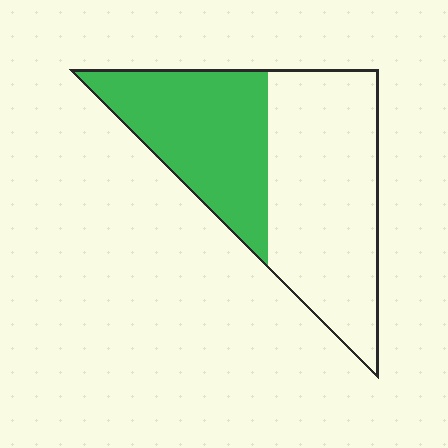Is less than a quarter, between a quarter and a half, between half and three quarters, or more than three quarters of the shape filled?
Between a quarter and a half.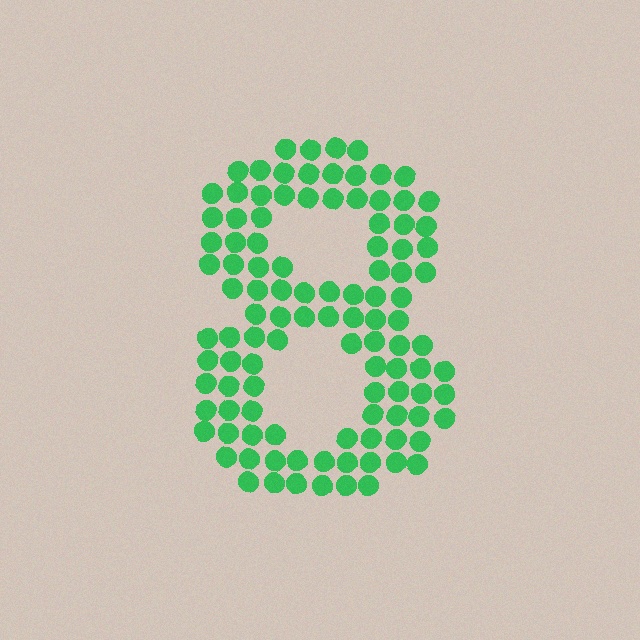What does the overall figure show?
The overall figure shows the digit 8.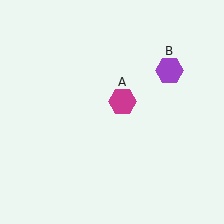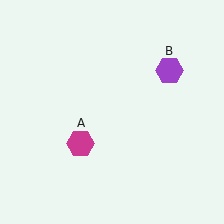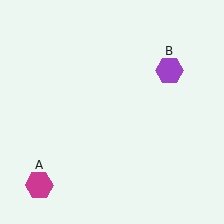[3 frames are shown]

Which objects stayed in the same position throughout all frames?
Purple hexagon (object B) remained stationary.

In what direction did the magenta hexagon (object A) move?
The magenta hexagon (object A) moved down and to the left.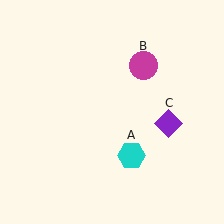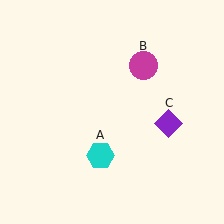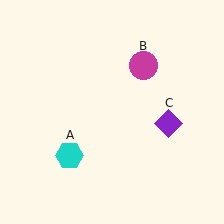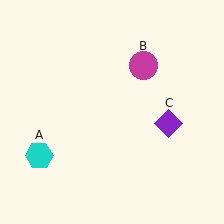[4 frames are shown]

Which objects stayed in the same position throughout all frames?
Magenta circle (object B) and purple diamond (object C) remained stationary.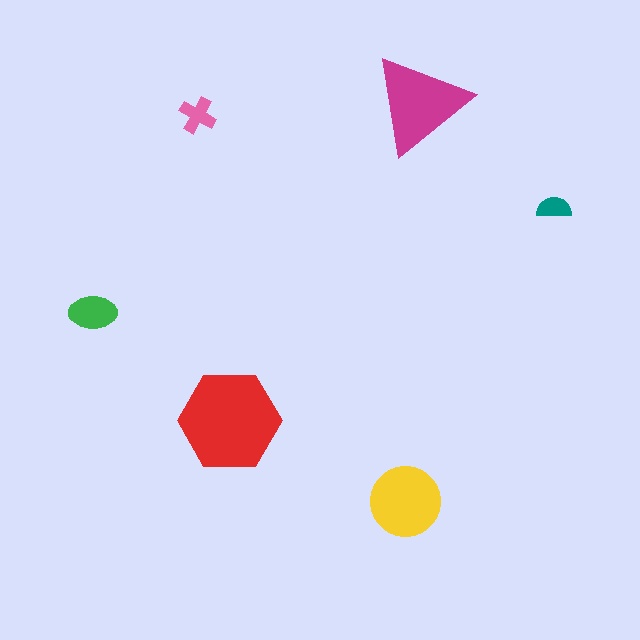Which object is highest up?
The magenta triangle is topmost.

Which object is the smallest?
The teal semicircle.